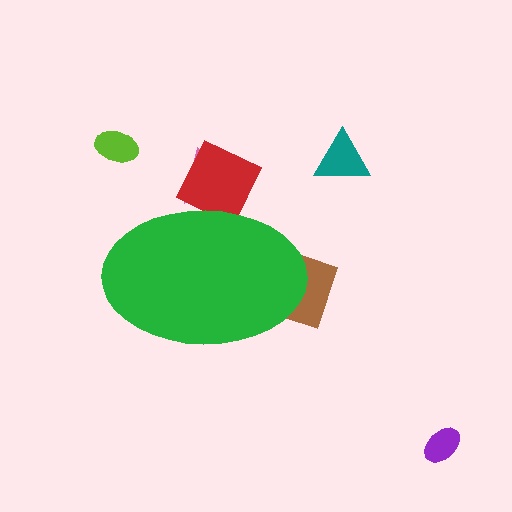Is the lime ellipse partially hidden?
No, the lime ellipse is fully visible.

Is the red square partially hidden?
Yes, the red square is partially hidden behind the green ellipse.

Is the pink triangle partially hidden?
Yes, the pink triangle is partially hidden behind the green ellipse.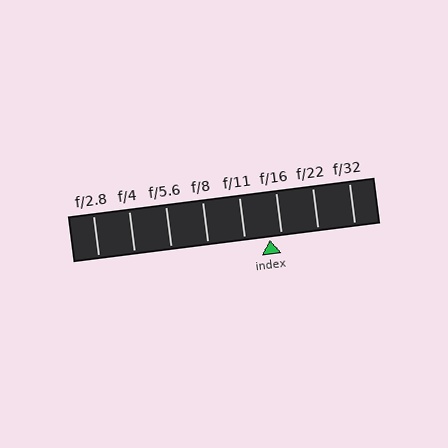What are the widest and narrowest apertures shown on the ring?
The widest aperture shown is f/2.8 and the narrowest is f/32.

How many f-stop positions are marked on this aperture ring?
There are 8 f-stop positions marked.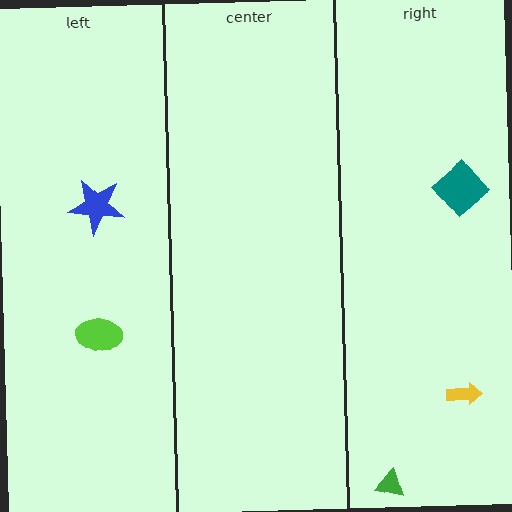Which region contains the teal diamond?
The right region.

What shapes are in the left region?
The lime ellipse, the blue star.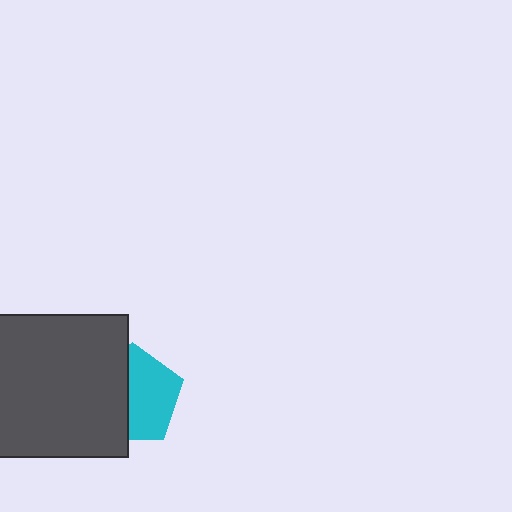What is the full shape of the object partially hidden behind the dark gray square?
The partially hidden object is a cyan pentagon.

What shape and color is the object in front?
The object in front is a dark gray square.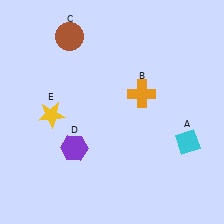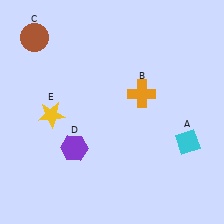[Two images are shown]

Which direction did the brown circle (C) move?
The brown circle (C) moved left.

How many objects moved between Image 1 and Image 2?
1 object moved between the two images.